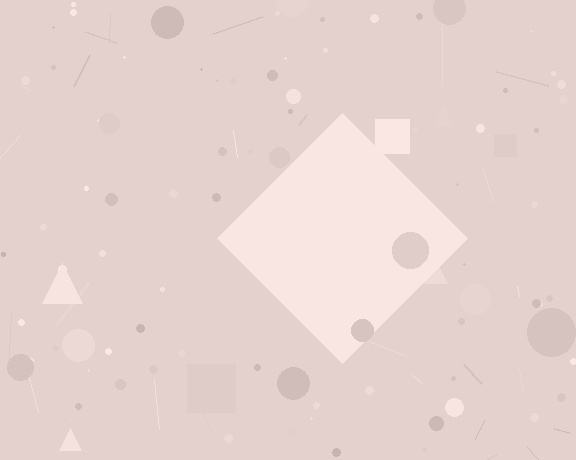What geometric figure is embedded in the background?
A diamond is embedded in the background.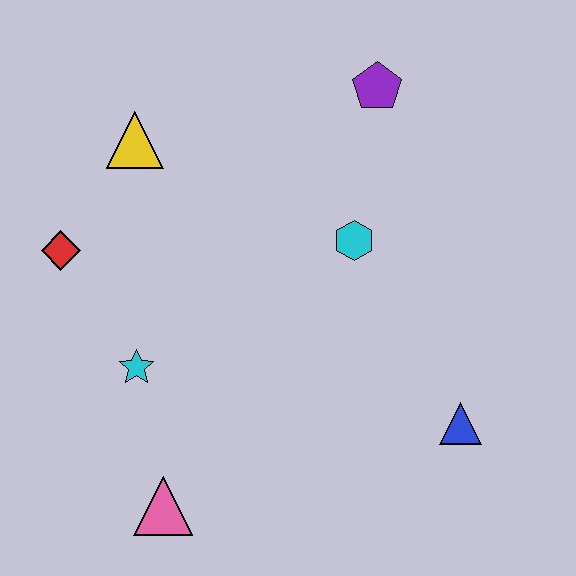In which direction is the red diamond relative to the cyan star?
The red diamond is above the cyan star.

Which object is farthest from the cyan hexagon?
The pink triangle is farthest from the cyan hexagon.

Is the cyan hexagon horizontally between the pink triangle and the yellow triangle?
No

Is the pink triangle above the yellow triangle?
No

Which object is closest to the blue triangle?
The cyan hexagon is closest to the blue triangle.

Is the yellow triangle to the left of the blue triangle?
Yes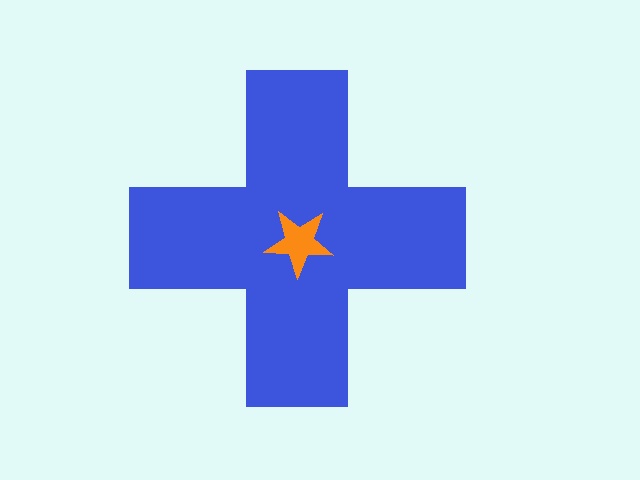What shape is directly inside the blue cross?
The orange star.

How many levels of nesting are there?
2.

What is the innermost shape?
The orange star.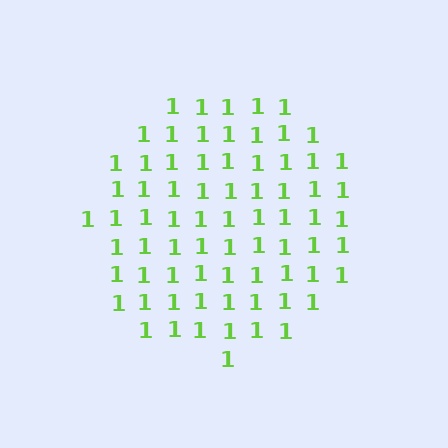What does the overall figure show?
The overall figure shows a circle.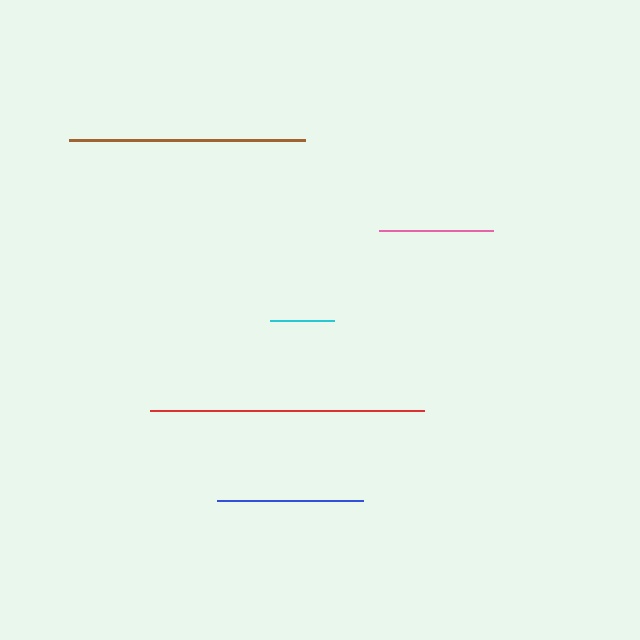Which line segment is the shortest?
The cyan line is the shortest at approximately 64 pixels.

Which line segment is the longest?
The red line is the longest at approximately 273 pixels.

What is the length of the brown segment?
The brown segment is approximately 237 pixels long.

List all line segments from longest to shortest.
From longest to shortest: red, brown, blue, pink, cyan.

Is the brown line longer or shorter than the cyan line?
The brown line is longer than the cyan line.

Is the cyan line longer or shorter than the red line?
The red line is longer than the cyan line.